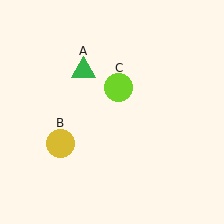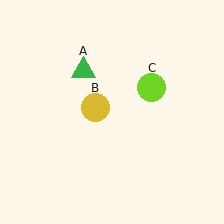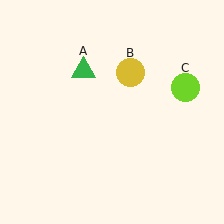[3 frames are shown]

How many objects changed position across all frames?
2 objects changed position: yellow circle (object B), lime circle (object C).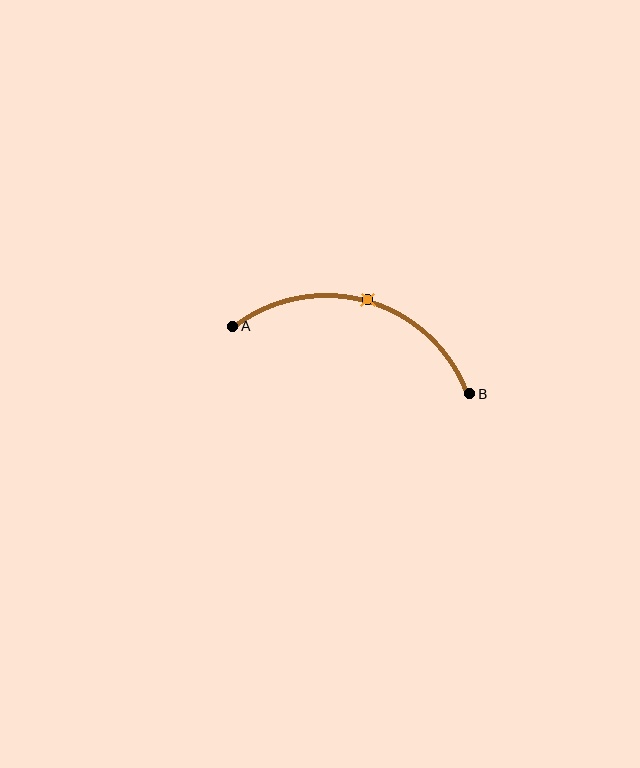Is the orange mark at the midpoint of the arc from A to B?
Yes. The orange mark lies on the arc at equal arc-length from both A and B — it is the arc midpoint.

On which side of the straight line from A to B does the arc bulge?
The arc bulges above the straight line connecting A and B.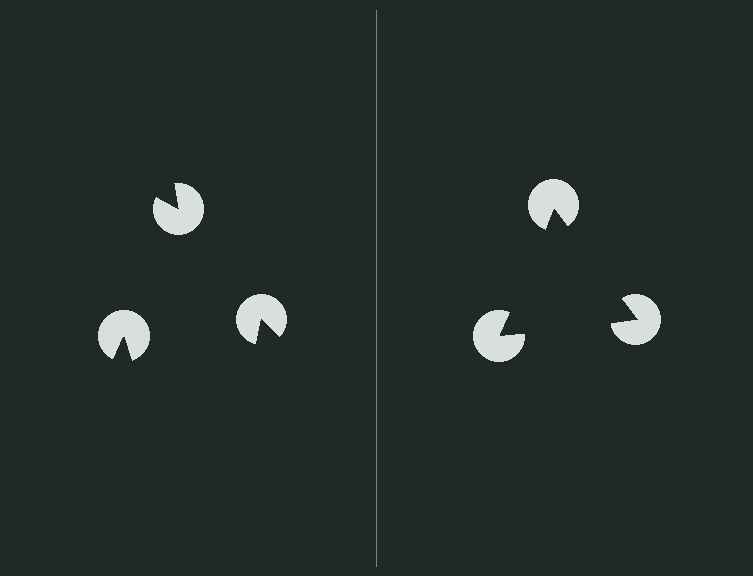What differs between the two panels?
The pac-man discs are positioned identically on both sides; only the wedge orientations differ. On the right they align to a triangle; on the left they are misaligned.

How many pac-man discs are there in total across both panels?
6 — 3 on each side.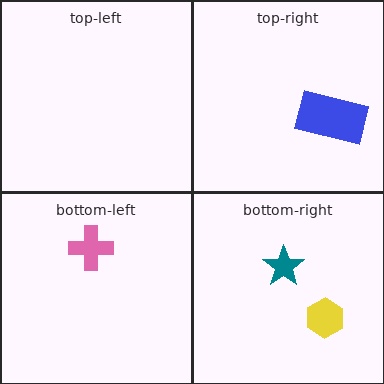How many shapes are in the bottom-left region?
1.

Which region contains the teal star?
The bottom-right region.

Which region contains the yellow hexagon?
The bottom-right region.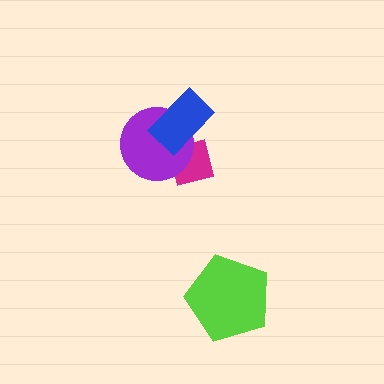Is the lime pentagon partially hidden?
No, no other shape covers it.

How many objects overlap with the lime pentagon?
0 objects overlap with the lime pentagon.